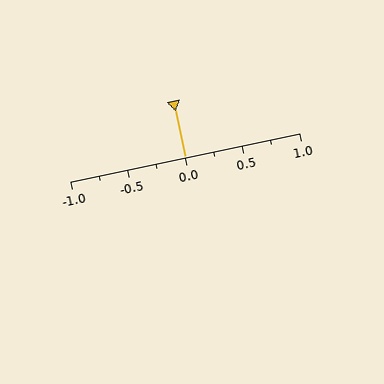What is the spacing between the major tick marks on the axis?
The major ticks are spaced 0.5 apart.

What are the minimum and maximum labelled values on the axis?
The axis runs from -1.0 to 1.0.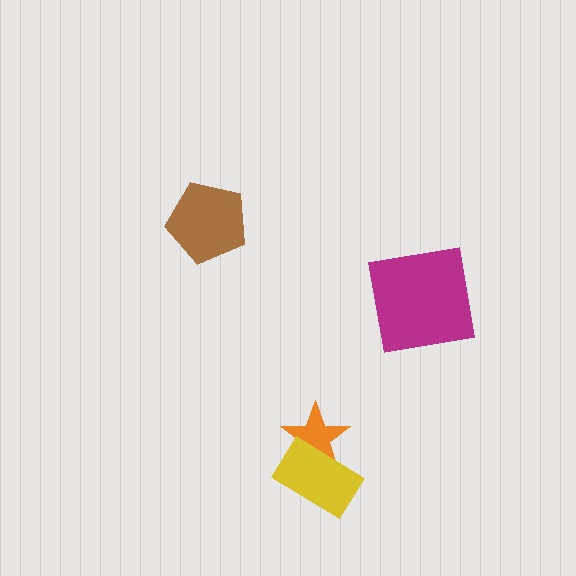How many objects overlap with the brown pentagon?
0 objects overlap with the brown pentagon.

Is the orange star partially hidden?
Yes, it is partially covered by another shape.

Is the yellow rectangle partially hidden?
No, no other shape covers it.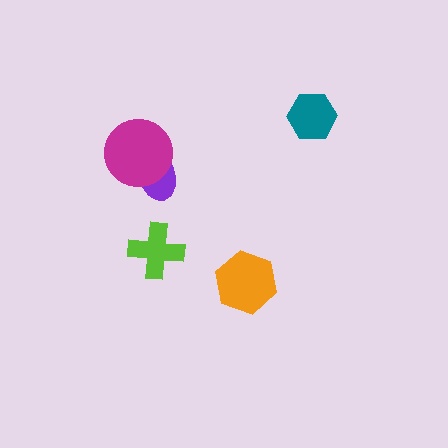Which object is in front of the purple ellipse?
The magenta circle is in front of the purple ellipse.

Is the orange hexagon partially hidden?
No, no other shape covers it.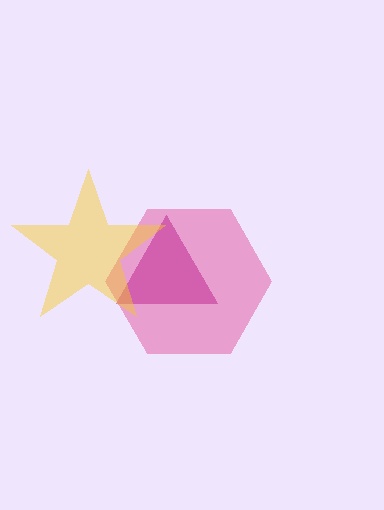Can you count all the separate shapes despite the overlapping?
Yes, there are 3 separate shapes.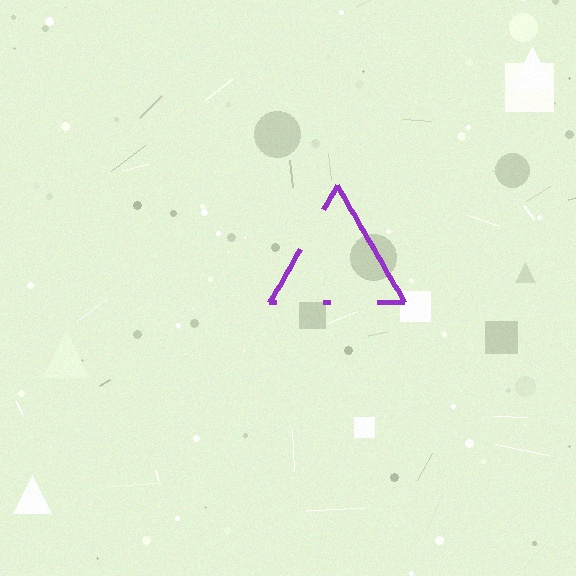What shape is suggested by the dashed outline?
The dashed outline suggests a triangle.